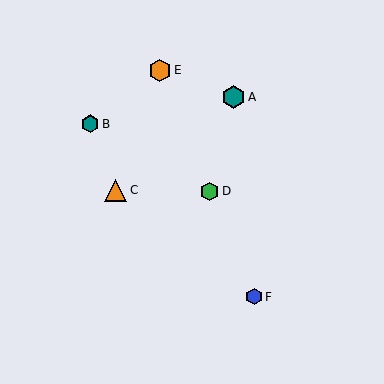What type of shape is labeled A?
Shape A is a teal hexagon.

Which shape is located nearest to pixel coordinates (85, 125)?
The teal hexagon (labeled B) at (90, 124) is nearest to that location.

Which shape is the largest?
The teal hexagon (labeled A) is the largest.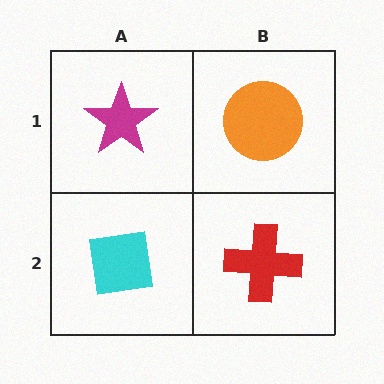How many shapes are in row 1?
2 shapes.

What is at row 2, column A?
A cyan square.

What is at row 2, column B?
A red cross.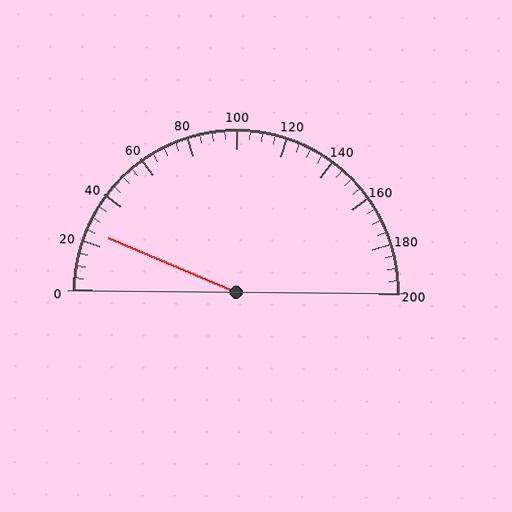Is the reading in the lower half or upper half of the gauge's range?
The reading is in the lower half of the range (0 to 200).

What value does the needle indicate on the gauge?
The needle indicates approximately 25.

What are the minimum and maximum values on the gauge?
The gauge ranges from 0 to 200.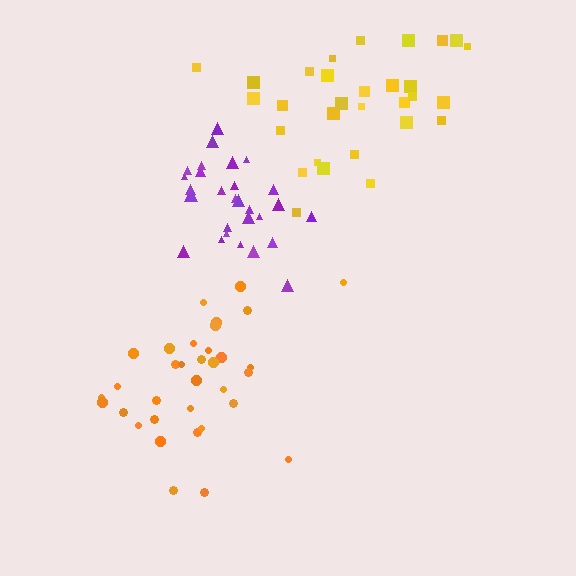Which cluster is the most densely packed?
Purple.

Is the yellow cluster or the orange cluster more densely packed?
Orange.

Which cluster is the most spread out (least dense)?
Yellow.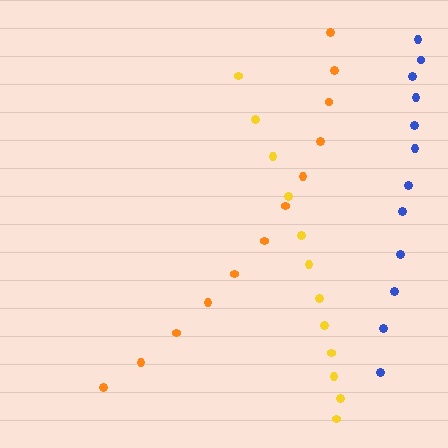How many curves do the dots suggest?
There are 3 distinct paths.